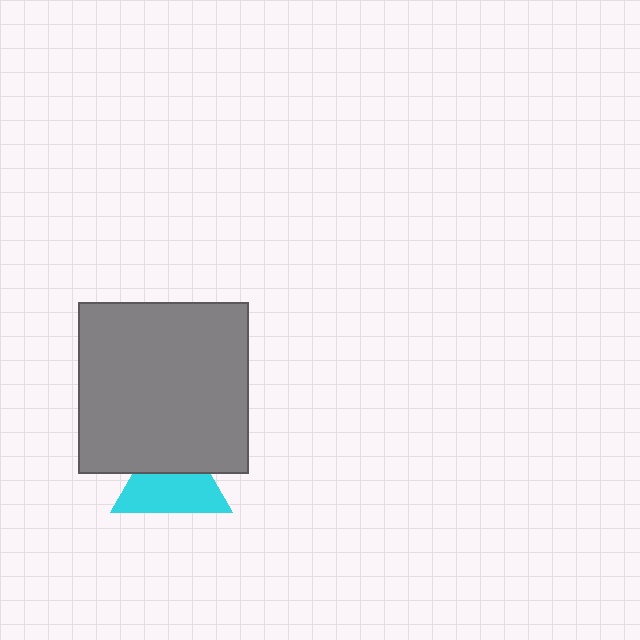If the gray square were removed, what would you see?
You would see the complete cyan triangle.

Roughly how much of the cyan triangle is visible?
About half of it is visible (roughly 60%).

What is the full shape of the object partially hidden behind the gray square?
The partially hidden object is a cyan triangle.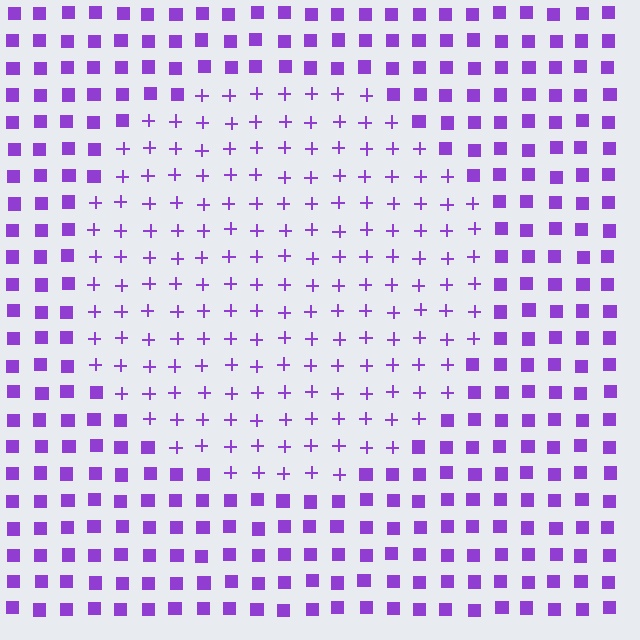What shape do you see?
I see a circle.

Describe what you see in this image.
The image is filled with small purple elements arranged in a uniform grid. A circle-shaped region contains plus signs, while the surrounding area contains squares. The boundary is defined purely by the change in element shape.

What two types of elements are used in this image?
The image uses plus signs inside the circle region and squares outside it.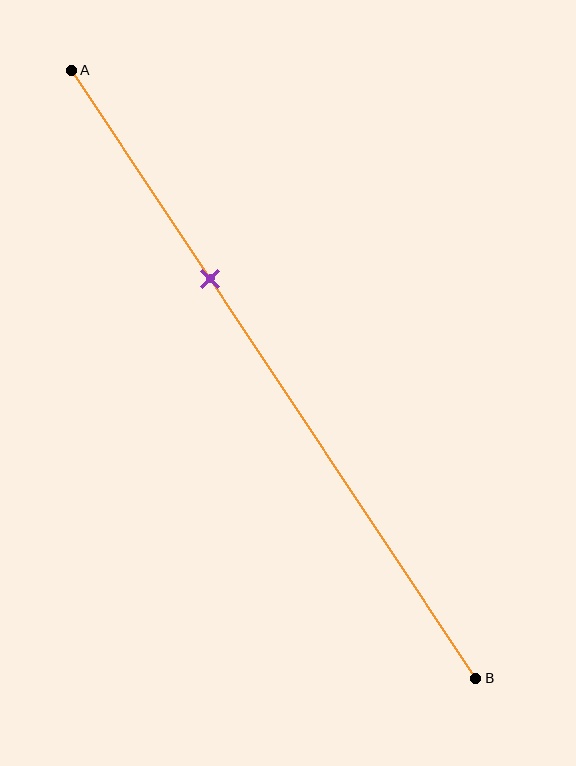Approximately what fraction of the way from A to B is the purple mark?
The purple mark is approximately 35% of the way from A to B.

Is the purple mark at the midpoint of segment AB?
No, the mark is at about 35% from A, not at the 50% midpoint.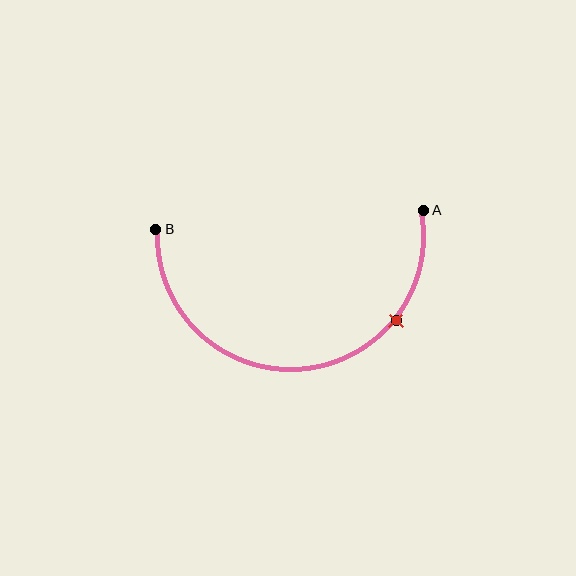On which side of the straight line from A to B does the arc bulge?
The arc bulges below the straight line connecting A and B.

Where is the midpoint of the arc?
The arc midpoint is the point on the curve farthest from the straight line joining A and B. It sits below that line.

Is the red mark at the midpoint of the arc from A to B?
No. The red mark lies on the arc but is closer to endpoint A. The arc midpoint would be at the point on the curve equidistant along the arc from both A and B.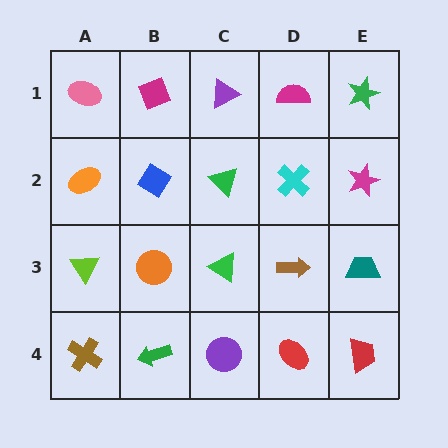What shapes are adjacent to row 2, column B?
A magenta diamond (row 1, column B), an orange circle (row 3, column B), an orange ellipse (row 2, column A), a green triangle (row 2, column C).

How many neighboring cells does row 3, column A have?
3.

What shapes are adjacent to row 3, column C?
A green triangle (row 2, column C), a purple circle (row 4, column C), an orange circle (row 3, column B), a brown arrow (row 3, column D).